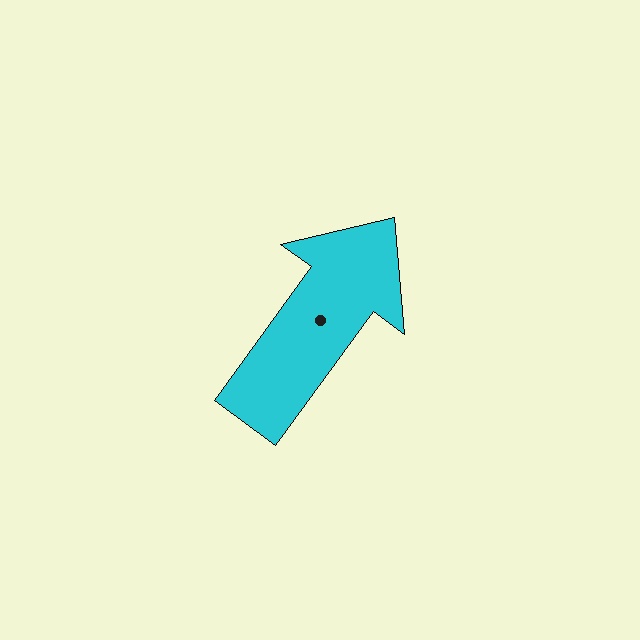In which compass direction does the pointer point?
Northeast.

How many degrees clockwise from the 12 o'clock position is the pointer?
Approximately 36 degrees.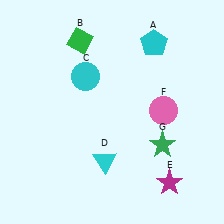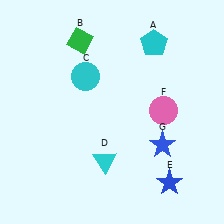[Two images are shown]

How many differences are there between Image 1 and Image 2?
There are 2 differences between the two images.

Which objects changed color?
E changed from magenta to blue. G changed from green to blue.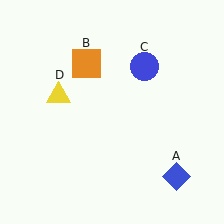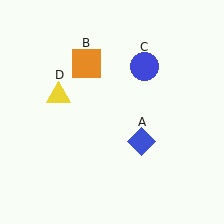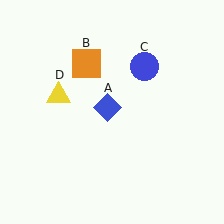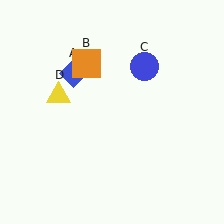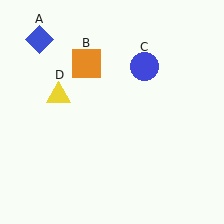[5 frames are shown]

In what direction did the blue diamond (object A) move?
The blue diamond (object A) moved up and to the left.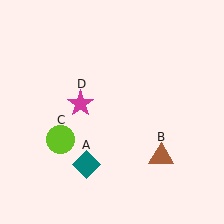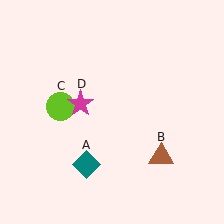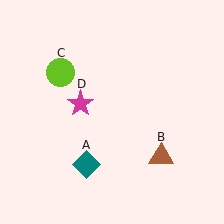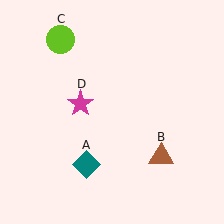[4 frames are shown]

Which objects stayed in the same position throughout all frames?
Teal diamond (object A) and brown triangle (object B) and magenta star (object D) remained stationary.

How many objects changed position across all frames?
1 object changed position: lime circle (object C).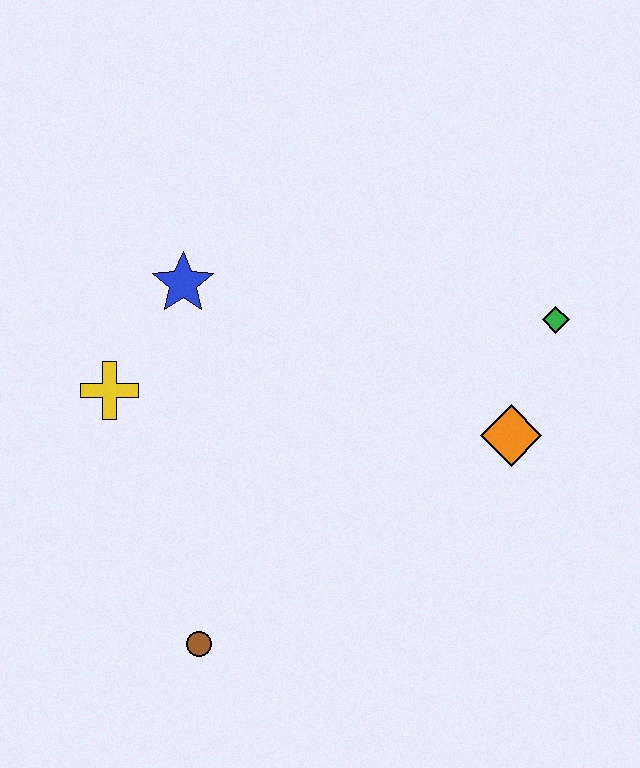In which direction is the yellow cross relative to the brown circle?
The yellow cross is above the brown circle.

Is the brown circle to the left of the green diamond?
Yes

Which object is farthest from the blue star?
The green diamond is farthest from the blue star.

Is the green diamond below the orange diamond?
No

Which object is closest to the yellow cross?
The blue star is closest to the yellow cross.